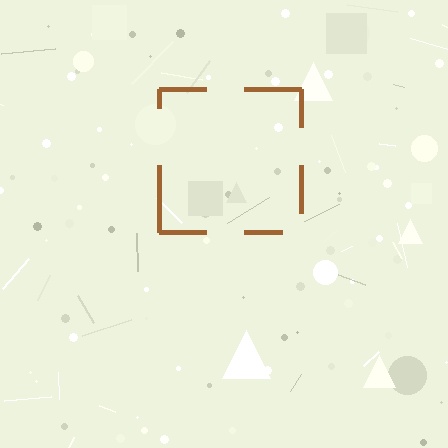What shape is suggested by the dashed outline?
The dashed outline suggests a square.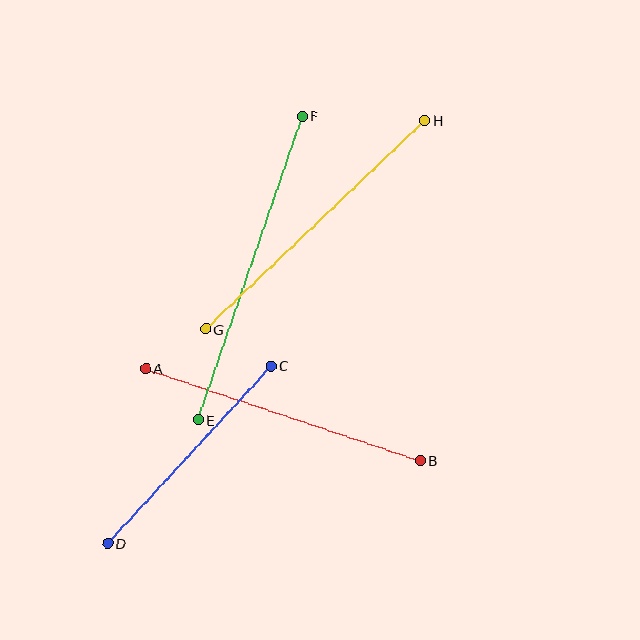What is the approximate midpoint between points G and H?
The midpoint is at approximately (315, 225) pixels.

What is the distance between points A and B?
The distance is approximately 290 pixels.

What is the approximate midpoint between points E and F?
The midpoint is at approximately (250, 268) pixels.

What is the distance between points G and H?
The distance is approximately 303 pixels.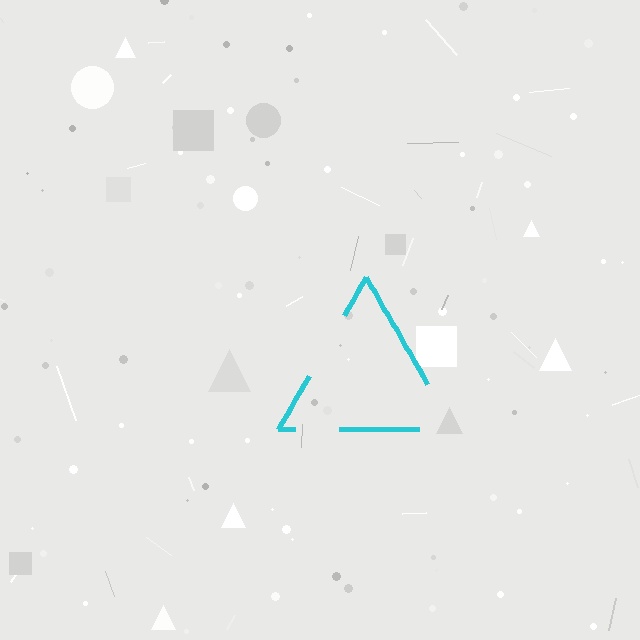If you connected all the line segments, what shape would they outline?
They would outline a triangle.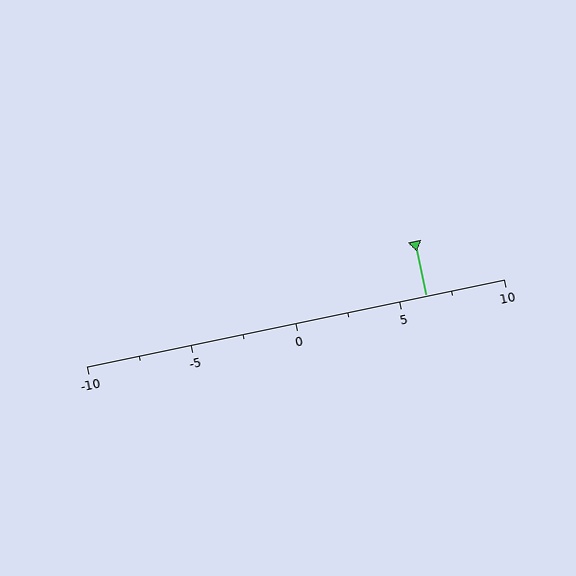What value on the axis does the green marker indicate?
The marker indicates approximately 6.2.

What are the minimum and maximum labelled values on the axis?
The axis runs from -10 to 10.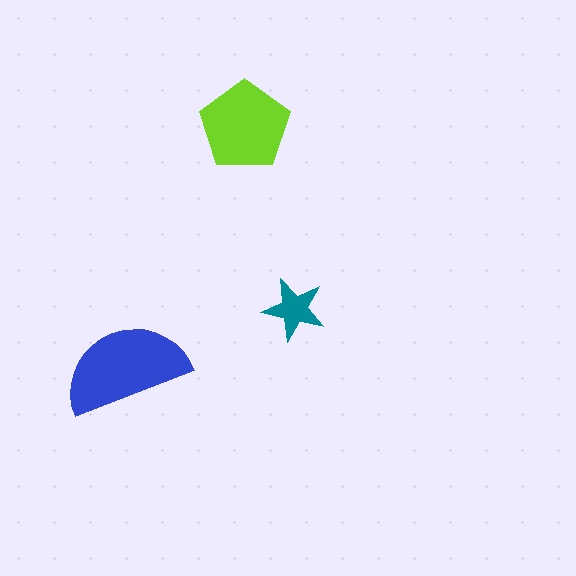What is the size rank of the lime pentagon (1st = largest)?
2nd.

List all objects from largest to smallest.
The blue semicircle, the lime pentagon, the teal star.